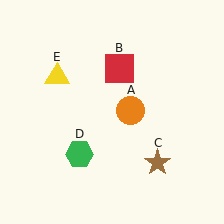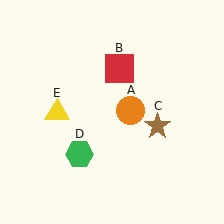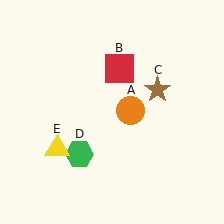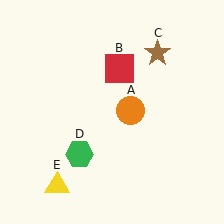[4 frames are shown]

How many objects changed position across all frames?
2 objects changed position: brown star (object C), yellow triangle (object E).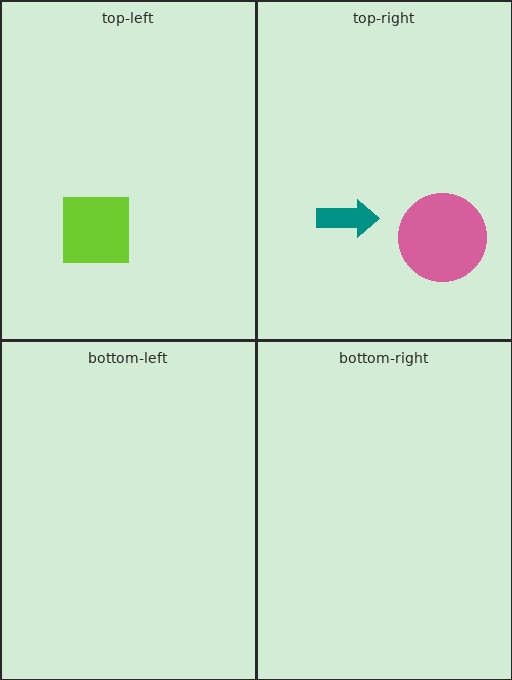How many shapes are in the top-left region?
1.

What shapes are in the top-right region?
The teal arrow, the pink circle.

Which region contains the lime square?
The top-left region.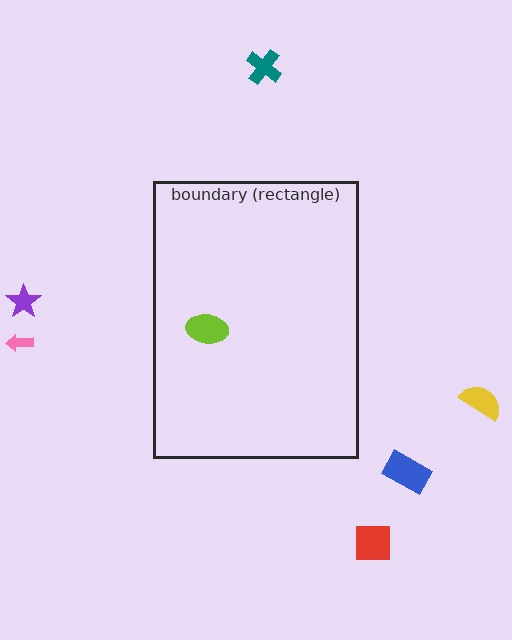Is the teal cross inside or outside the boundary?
Outside.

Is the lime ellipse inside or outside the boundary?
Inside.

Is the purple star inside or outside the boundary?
Outside.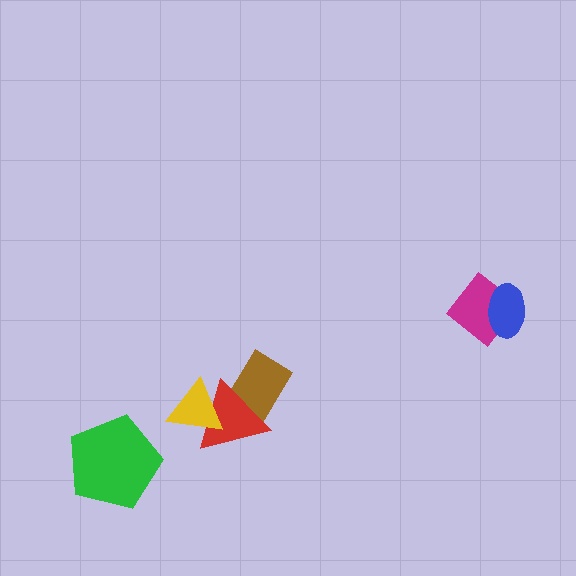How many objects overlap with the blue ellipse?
1 object overlaps with the blue ellipse.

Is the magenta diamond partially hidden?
Yes, it is partially covered by another shape.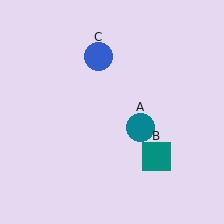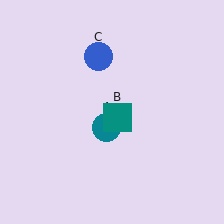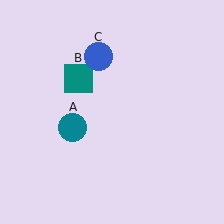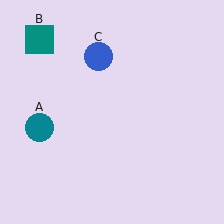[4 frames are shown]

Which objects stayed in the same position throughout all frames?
Blue circle (object C) remained stationary.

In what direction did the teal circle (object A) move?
The teal circle (object A) moved left.